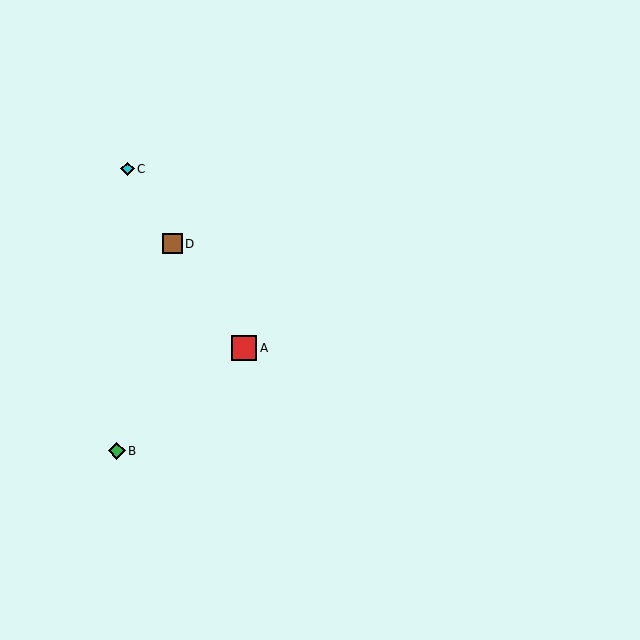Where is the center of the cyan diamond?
The center of the cyan diamond is at (127, 169).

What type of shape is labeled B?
Shape B is a green diamond.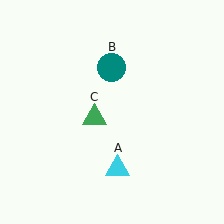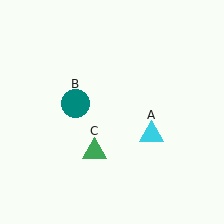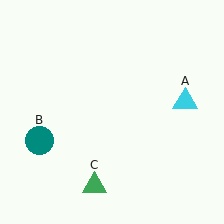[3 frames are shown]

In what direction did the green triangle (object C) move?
The green triangle (object C) moved down.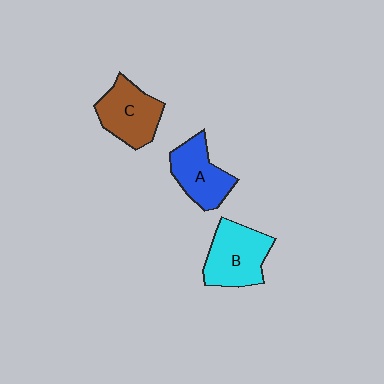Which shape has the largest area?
Shape B (cyan).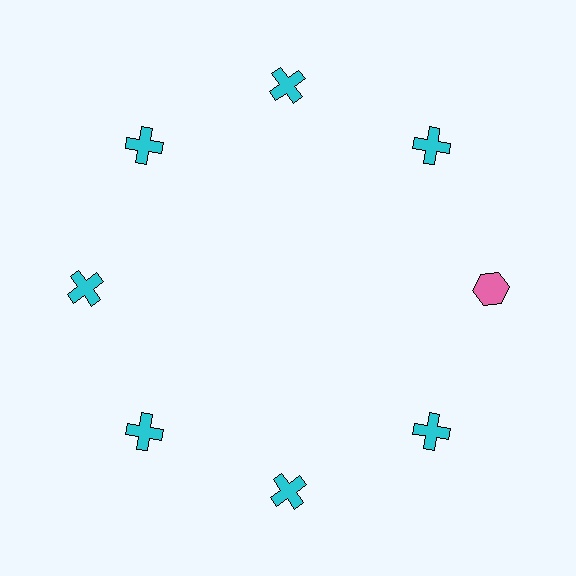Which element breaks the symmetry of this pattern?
The pink hexagon at roughly the 3 o'clock position breaks the symmetry. All other shapes are cyan crosses.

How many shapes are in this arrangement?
There are 8 shapes arranged in a ring pattern.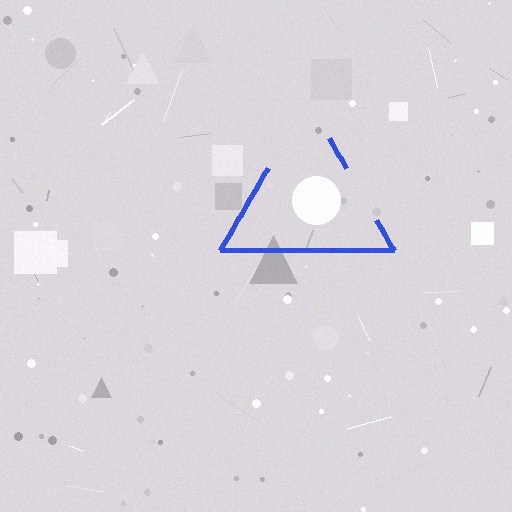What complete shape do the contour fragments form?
The contour fragments form a triangle.